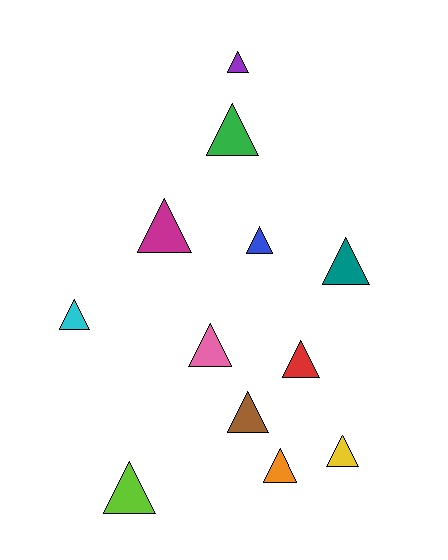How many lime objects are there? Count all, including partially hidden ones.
There is 1 lime object.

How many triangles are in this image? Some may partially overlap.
There are 12 triangles.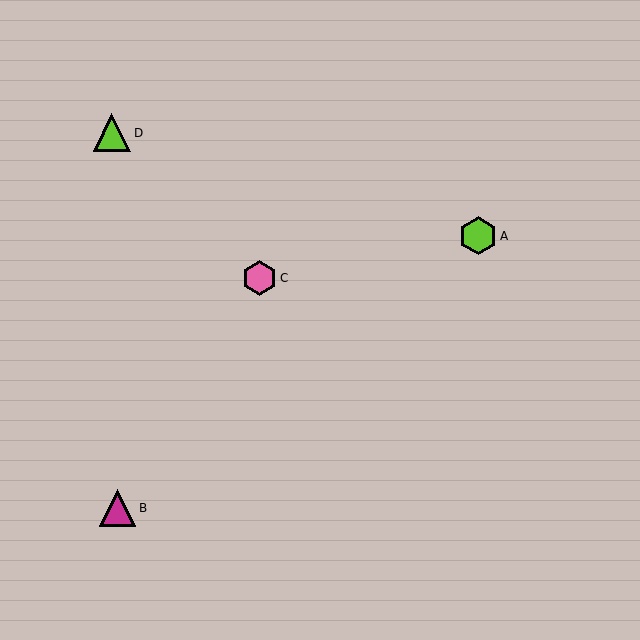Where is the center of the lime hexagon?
The center of the lime hexagon is at (478, 236).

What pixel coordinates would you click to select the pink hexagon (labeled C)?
Click at (259, 278) to select the pink hexagon C.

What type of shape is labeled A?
Shape A is a lime hexagon.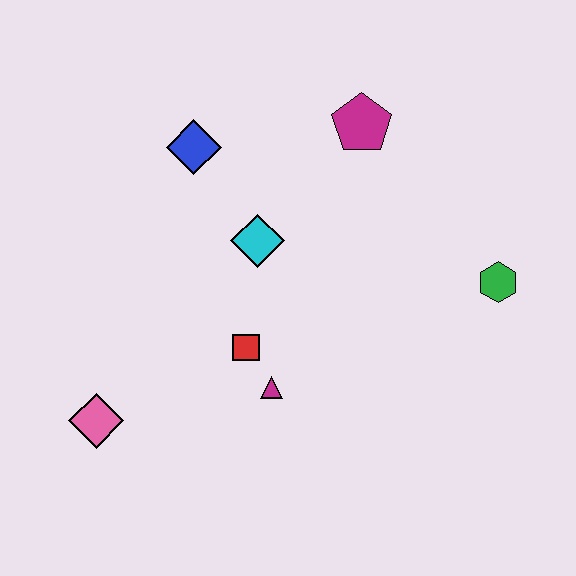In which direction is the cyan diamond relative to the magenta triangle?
The cyan diamond is above the magenta triangle.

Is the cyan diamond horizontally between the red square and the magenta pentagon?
Yes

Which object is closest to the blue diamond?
The cyan diamond is closest to the blue diamond.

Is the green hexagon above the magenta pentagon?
No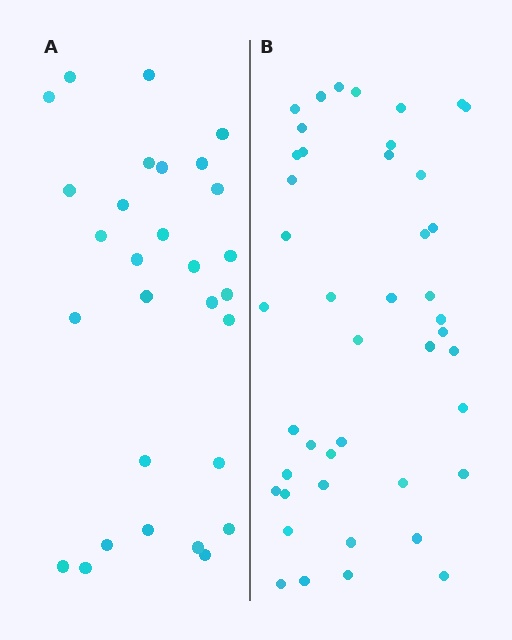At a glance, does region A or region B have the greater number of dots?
Region B (the right region) has more dots.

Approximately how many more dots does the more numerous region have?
Region B has approximately 15 more dots than region A.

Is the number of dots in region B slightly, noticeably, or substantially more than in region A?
Region B has substantially more. The ratio is roughly 1.5 to 1.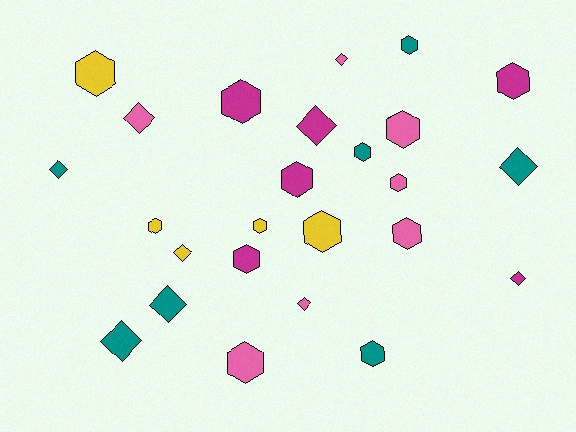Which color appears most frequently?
Pink, with 7 objects.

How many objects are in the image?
There are 25 objects.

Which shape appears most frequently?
Hexagon, with 15 objects.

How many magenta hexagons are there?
There are 4 magenta hexagons.